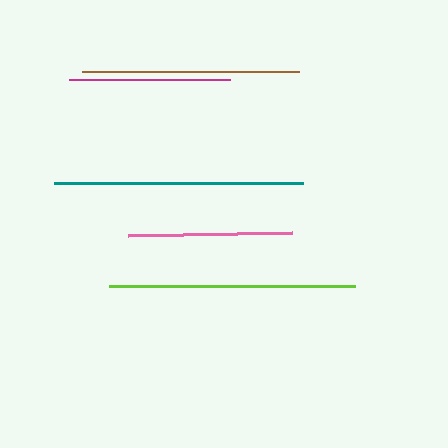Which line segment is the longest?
The teal line is the longest at approximately 248 pixels.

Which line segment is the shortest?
The magenta line is the shortest at approximately 160 pixels.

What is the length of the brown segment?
The brown segment is approximately 218 pixels long.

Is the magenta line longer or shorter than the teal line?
The teal line is longer than the magenta line.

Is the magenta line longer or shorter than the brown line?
The brown line is longer than the magenta line.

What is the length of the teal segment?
The teal segment is approximately 248 pixels long.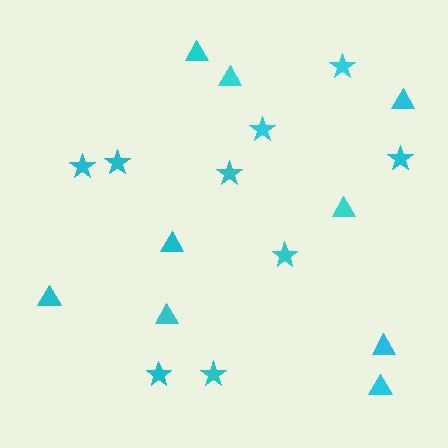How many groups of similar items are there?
There are 2 groups: one group of stars (9) and one group of triangles (9).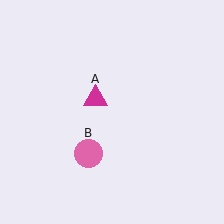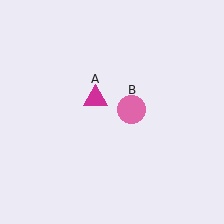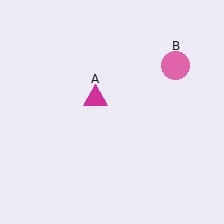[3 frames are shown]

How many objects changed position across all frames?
1 object changed position: pink circle (object B).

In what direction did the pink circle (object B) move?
The pink circle (object B) moved up and to the right.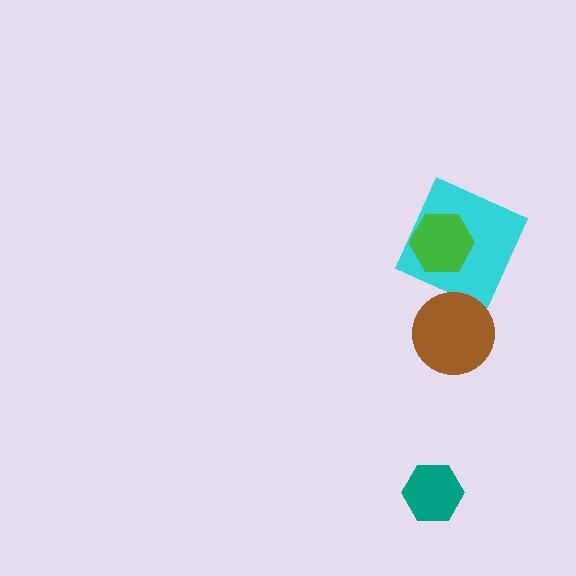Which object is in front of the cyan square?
The green hexagon is in front of the cyan square.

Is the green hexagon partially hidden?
No, no other shape covers it.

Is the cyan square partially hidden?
Yes, it is partially covered by another shape.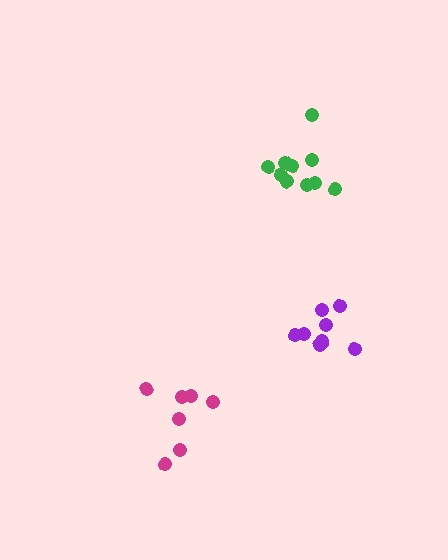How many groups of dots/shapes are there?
There are 3 groups.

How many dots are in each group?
Group 1: 10 dots, Group 2: 7 dots, Group 3: 9 dots (26 total).